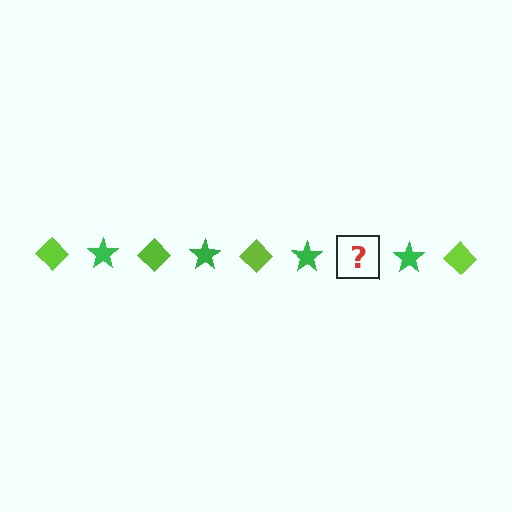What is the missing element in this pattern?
The missing element is a lime diamond.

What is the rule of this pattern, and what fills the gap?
The rule is that the pattern alternates between lime diamond and green star. The gap should be filled with a lime diamond.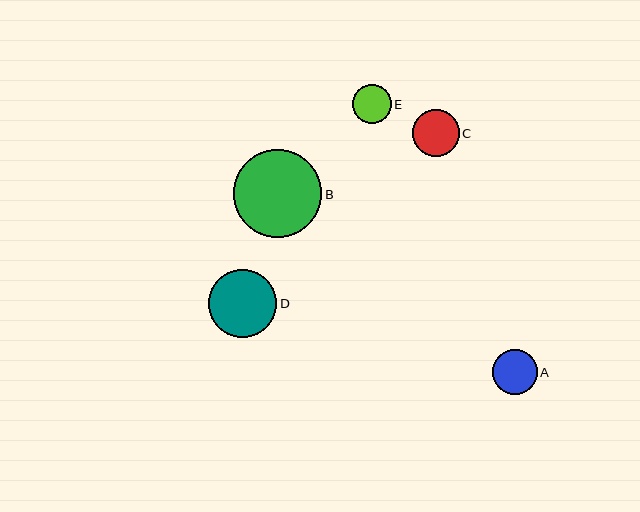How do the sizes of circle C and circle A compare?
Circle C and circle A are approximately the same size.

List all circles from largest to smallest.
From largest to smallest: B, D, C, A, E.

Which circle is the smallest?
Circle E is the smallest with a size of approximately 39 pixels.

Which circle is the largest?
Circle B is the largest with a size of approximately 89 pixels.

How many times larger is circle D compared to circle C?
Circle D is approximately 1.5 times the size of circle C.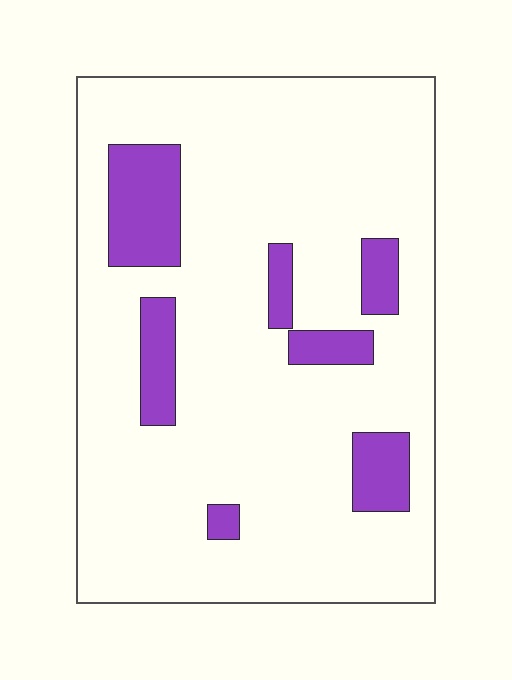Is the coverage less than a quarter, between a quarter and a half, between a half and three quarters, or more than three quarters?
Less than a quarter.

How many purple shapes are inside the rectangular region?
7.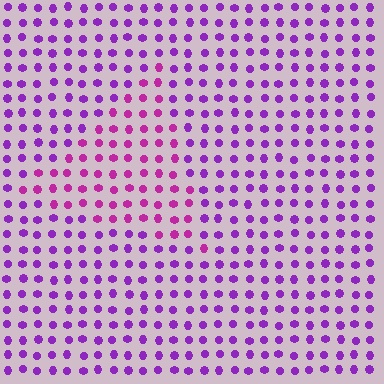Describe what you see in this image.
The image is filled with small purple elements in a uniform arrangement. A triangle-shaped region is visible where the elements are tinted to a slightly different hue, forming a subtle color boundary.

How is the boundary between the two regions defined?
The boundary is defined purely by a slight shift in hue (about 30 degrees). Spacing, size, and orientation are identical on both sides.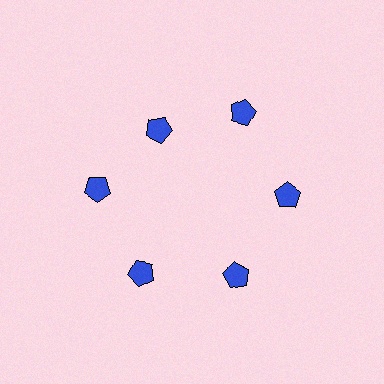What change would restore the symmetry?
The symmetry would be restored by moving it outward, back onto the ring so that all 6 pentagons sit at equal angles and equal distance from the center.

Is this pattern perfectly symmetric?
No. The 6 blue pentagons are arranged in a ring, but one element near the 11 o'clock position is pulled inward toward the center, breaking the 6-fold rotational symmetry.